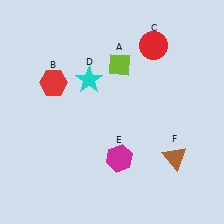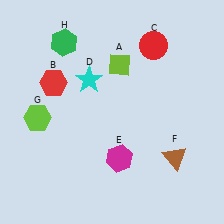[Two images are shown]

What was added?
A lime hexagon (G), a green hexagon (H) were added in Image 2.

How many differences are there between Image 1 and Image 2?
There are 2 differences between the two images.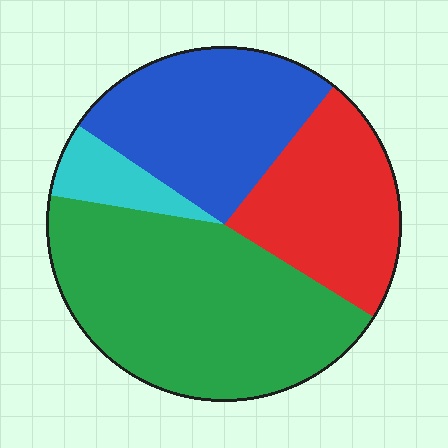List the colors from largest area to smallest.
From largest to smallest: green, blue, red, cyan.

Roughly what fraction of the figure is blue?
Blue takes up about one quarter (1/4) of the figure.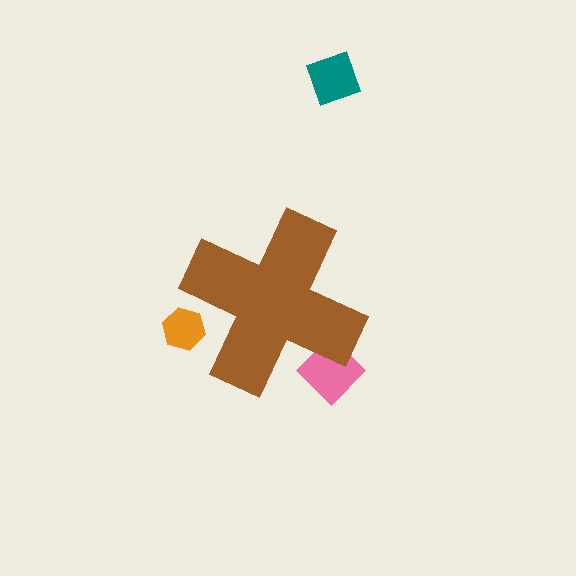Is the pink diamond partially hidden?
Yes, the pink diamond is partially hidden behind the brown cross.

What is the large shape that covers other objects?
A brown cross.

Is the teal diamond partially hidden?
No, the teal diamond is fully visible.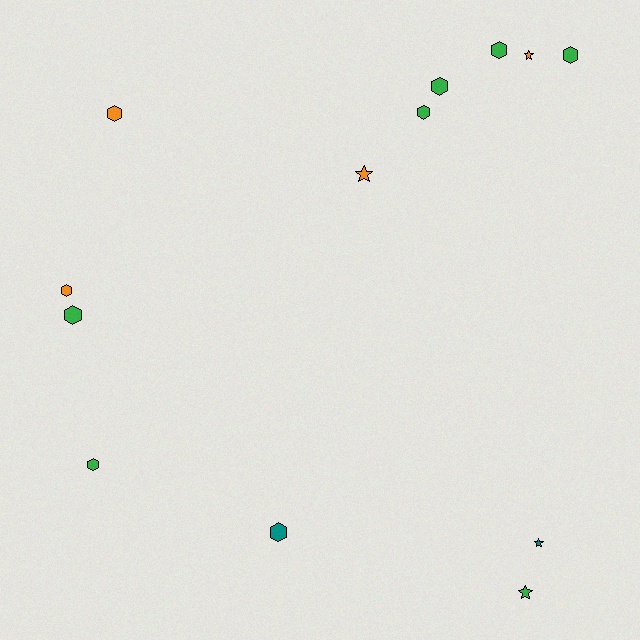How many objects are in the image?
There are 13 objects.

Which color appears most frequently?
Green, with 7 objects.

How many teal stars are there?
There is 1 teal star.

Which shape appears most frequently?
Hexagon, with 9 objects.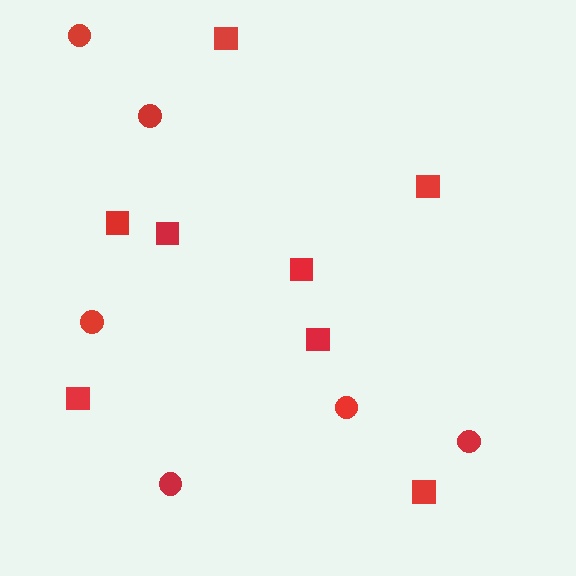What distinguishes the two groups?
There are 2 groups: one group of circles (6) and one group of squares (8).